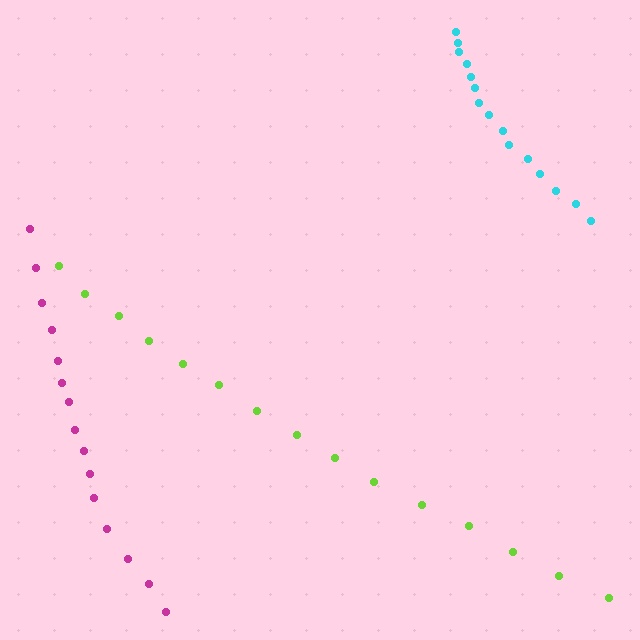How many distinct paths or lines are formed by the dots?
There are 3 distinct paths.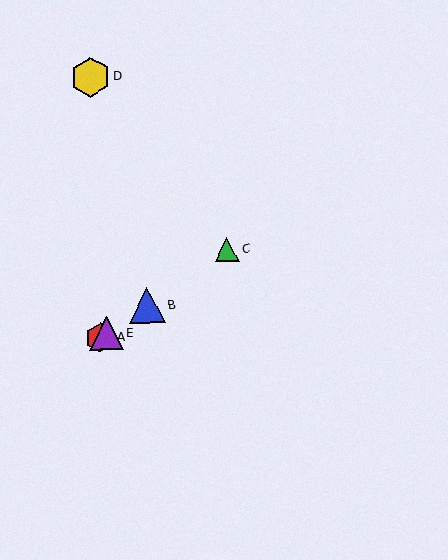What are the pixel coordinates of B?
Object B is at (147, 305).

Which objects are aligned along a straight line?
Objects A, B, C, E are aligned along a straight line.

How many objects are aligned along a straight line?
4 objects (A, B, C, E) are aligned along a straight line.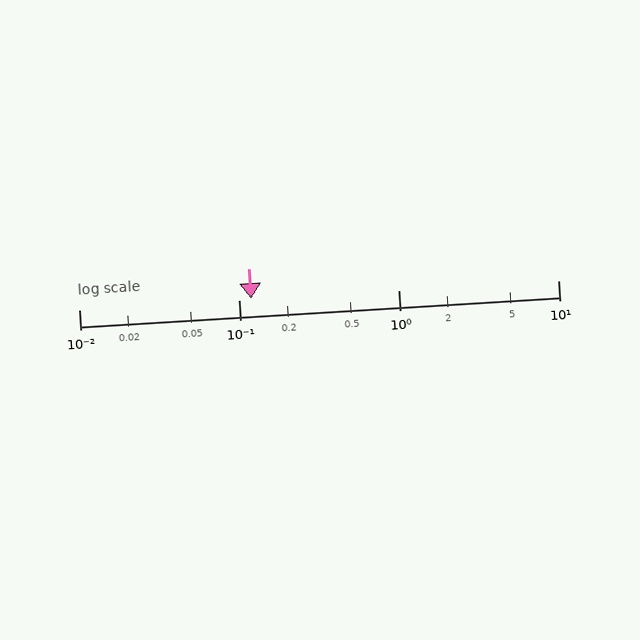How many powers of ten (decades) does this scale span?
The scale spans 3 decades, from 0.01 to 10.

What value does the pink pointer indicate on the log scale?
The pointer indicates approximately 0.12.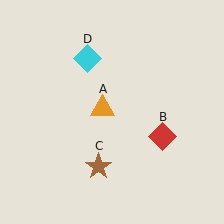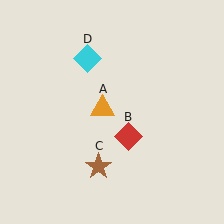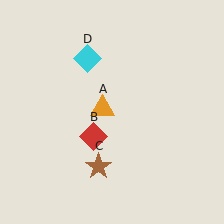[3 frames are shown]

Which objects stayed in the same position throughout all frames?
Orange triangle (object A) and brown star (object C) and cyan diamond (object D) remained stationary.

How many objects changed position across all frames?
1 object changed position: red diamond (object B).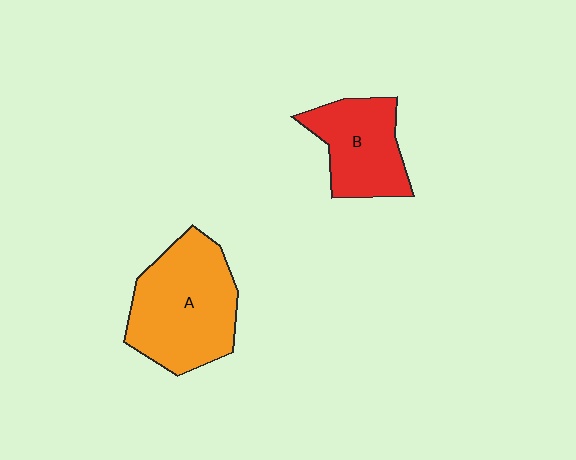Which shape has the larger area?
Shape A (orange).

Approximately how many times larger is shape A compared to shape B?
Approximately 1.5 times.